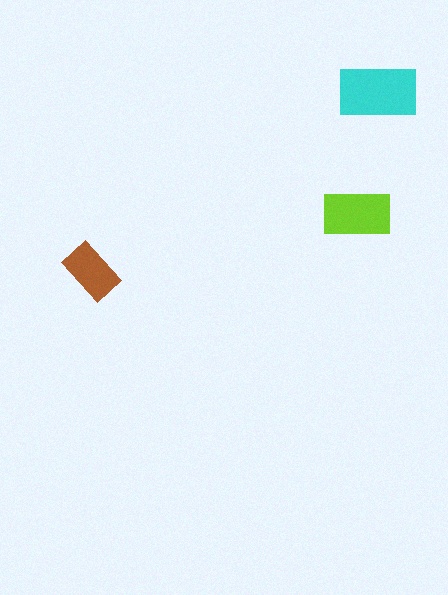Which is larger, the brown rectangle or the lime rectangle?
The lime one.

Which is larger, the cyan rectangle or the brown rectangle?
The cyan one.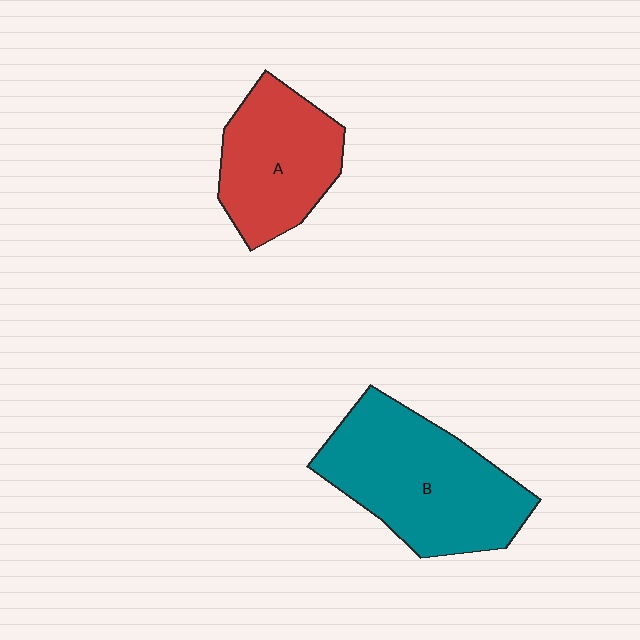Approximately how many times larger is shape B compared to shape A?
Approximately 1.4 times.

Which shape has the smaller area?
Shape A (red).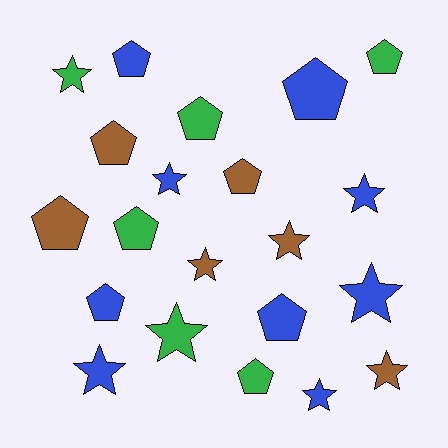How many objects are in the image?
There are 21 objects.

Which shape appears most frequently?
Pentagon, with 11 objects.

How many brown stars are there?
There are 3 brown stars.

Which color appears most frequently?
Blue, with 9 objects.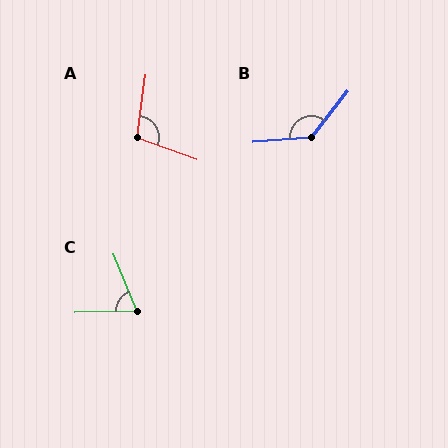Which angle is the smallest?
C, at approximately 70 degrees.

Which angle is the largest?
B, at approximately 133 degrees.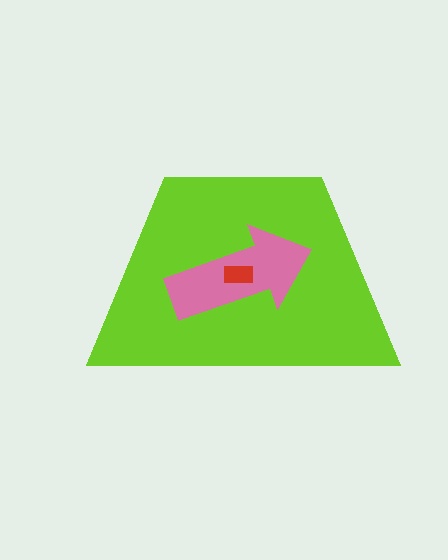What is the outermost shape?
The lime trapezoid.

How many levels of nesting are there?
3.